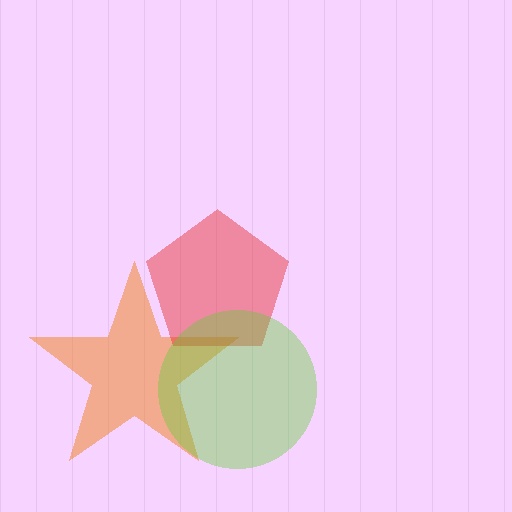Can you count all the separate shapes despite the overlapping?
Yes, there are 3 separate shapes.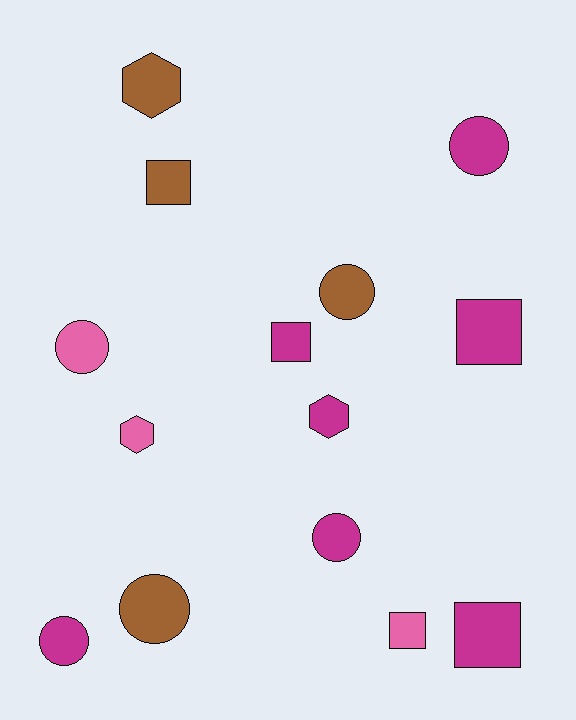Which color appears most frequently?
Magenta, with 7 objects.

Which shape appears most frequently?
Circle, with 6 objects.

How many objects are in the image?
There are 14 objects.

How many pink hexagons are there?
There is 1 pink hexagon.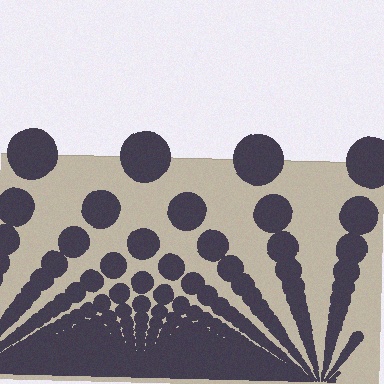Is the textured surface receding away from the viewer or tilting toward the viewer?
The surface appears to tilt toward the viewer. Texture elements get larger and sparser toward the top.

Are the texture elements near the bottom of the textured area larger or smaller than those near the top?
Smaller. The gradient is inverted — elements near the bottom are smaller and denser.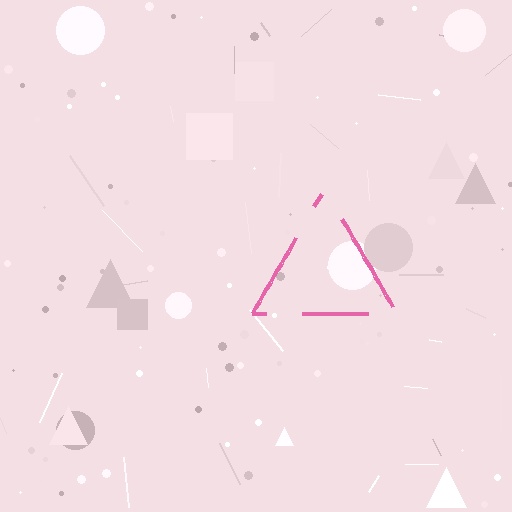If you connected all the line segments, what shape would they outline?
They would outline a triangle.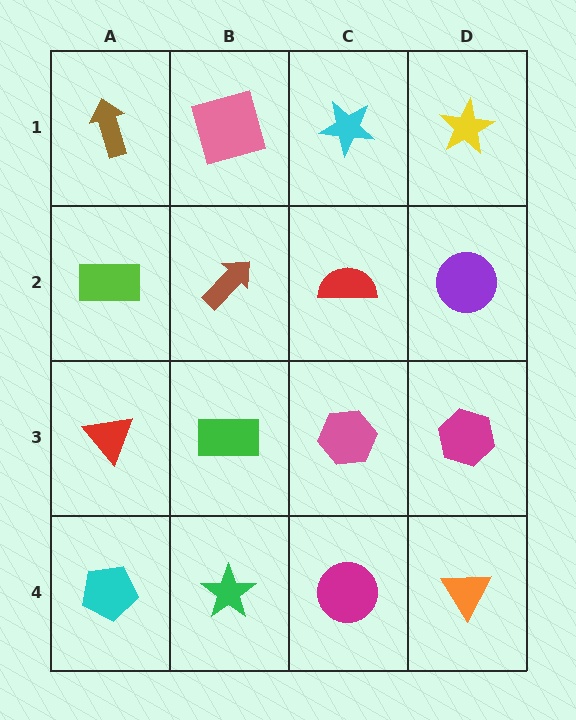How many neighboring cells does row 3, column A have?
3.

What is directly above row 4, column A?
A red triangle.